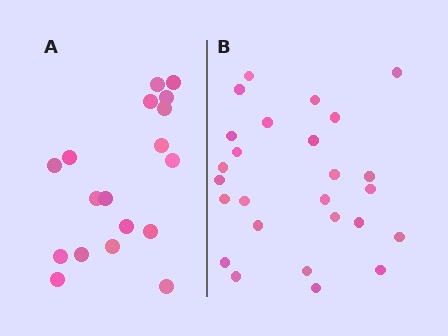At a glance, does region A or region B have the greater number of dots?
Region B (the right region) has more dots.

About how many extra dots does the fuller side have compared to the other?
Region B has roughly 8 or so more dots than region A.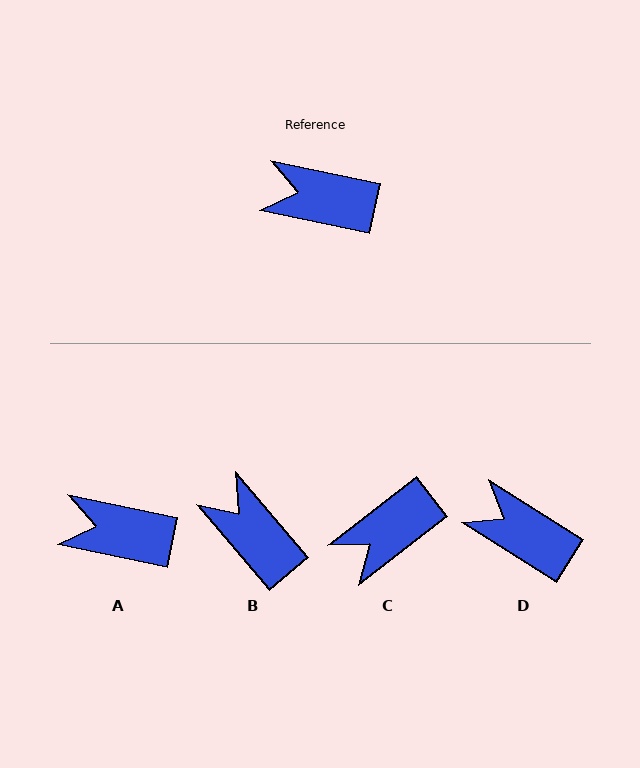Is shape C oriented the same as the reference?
No, it is off by about 50 degrees.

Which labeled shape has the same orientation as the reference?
A.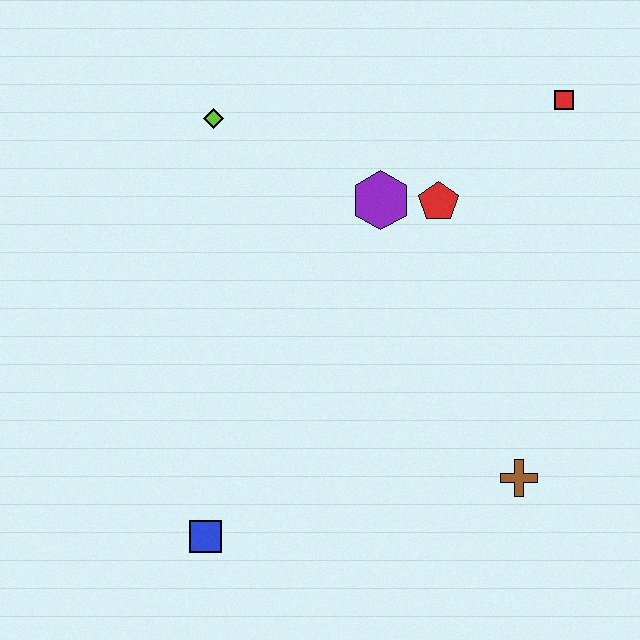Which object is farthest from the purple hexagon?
The blue square is farthest from the purple hexagon.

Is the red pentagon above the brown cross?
Yes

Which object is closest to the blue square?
The brown cross is closest to the blue square.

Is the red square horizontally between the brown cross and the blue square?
No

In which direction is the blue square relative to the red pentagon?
The blue square is below the red pentagon.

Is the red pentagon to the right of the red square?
No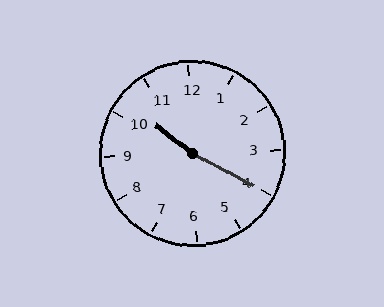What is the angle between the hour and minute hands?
Approximately 170 degrees.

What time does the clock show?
10:20.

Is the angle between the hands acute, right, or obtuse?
It is obtuse.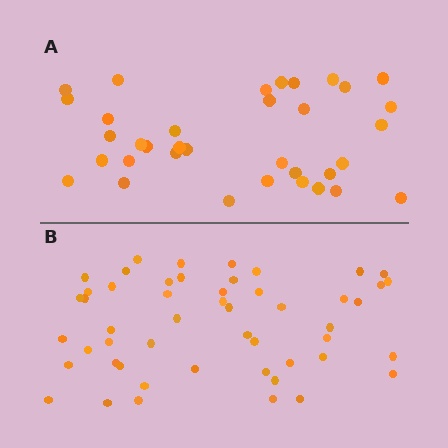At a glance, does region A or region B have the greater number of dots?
Region B (the bottom region) has more dots.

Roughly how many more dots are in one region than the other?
Region B has approximately 15 more dots than region A.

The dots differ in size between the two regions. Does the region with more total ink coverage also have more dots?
No. Region A has more total ink coverage because its dots are larger, but region B actually contains more individual dots. Total area can be misleading — the number of items is what matters here.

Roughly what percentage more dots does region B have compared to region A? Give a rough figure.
About 45% more.